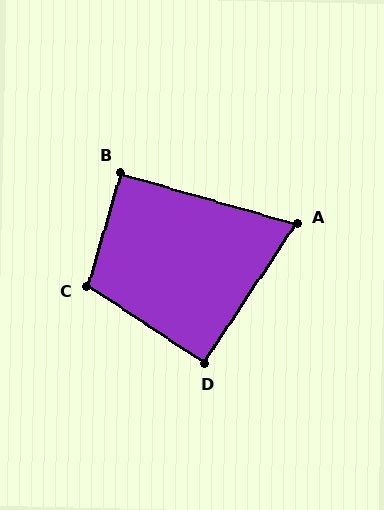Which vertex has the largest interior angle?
C, at approximately 107 degrees.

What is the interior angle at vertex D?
Approximately 90 degrees (approximately right).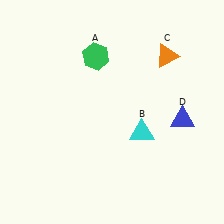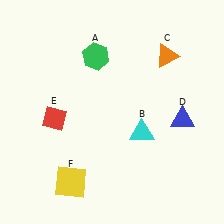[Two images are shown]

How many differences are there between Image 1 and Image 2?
There are 2 differences between the two images.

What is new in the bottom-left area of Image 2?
A yellow square (F) was added in the bottom-left area of Image 2.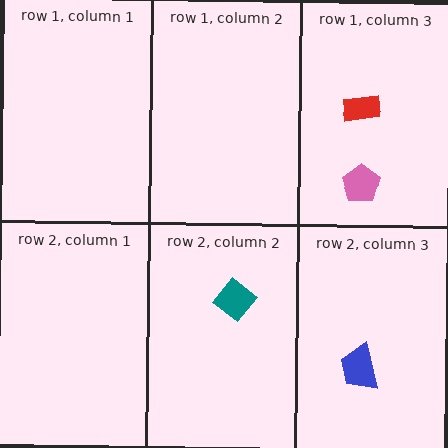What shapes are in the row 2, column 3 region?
The blue trapezoid.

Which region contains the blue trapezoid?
The row 2, column 3 region.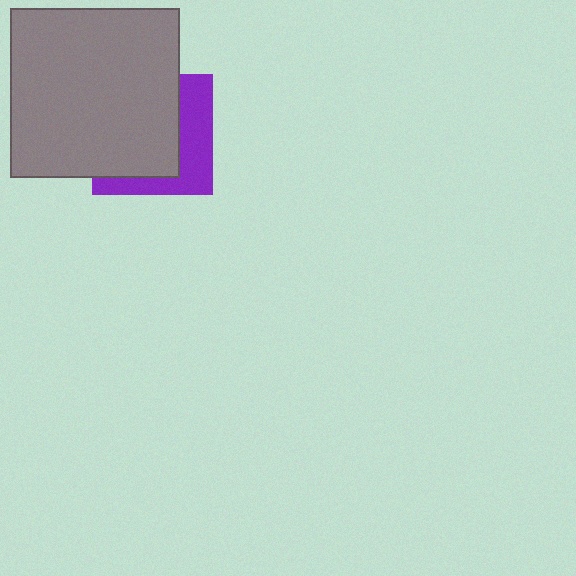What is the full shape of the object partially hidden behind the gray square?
The partially hidden object is a purple square.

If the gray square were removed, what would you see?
You would see the complete purple square.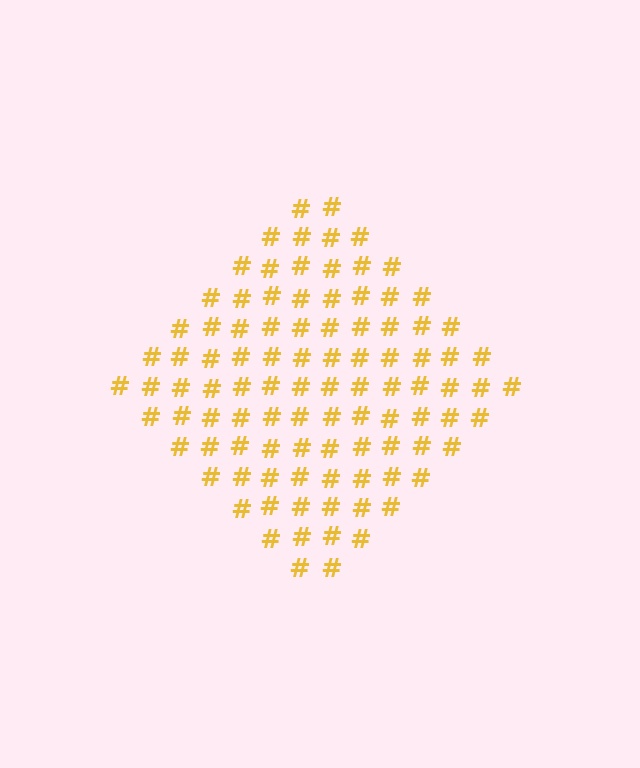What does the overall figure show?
The overall figure shows a diamond.